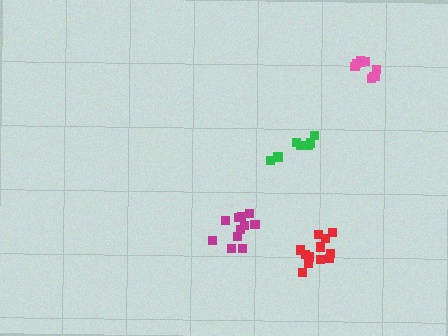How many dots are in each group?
Group 1: 12 dots, Group 2: 9 dots, Group 3: 11 dots, Group 4: 8 dots (40 total).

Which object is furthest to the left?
The magenta cluster is leftmost.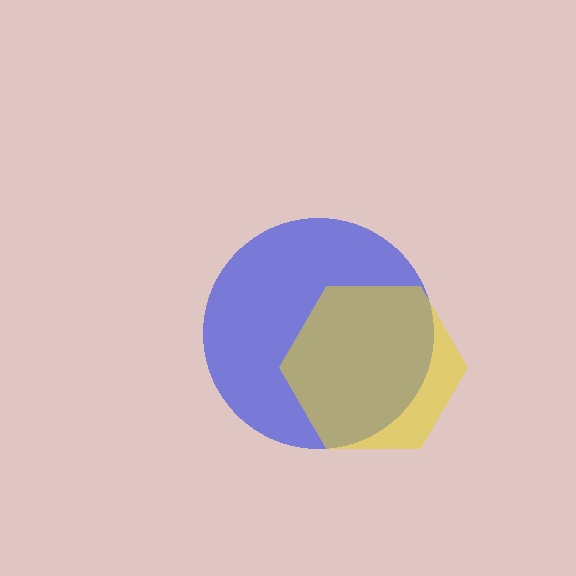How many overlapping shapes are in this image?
There are 2 overlapping shapes in the image.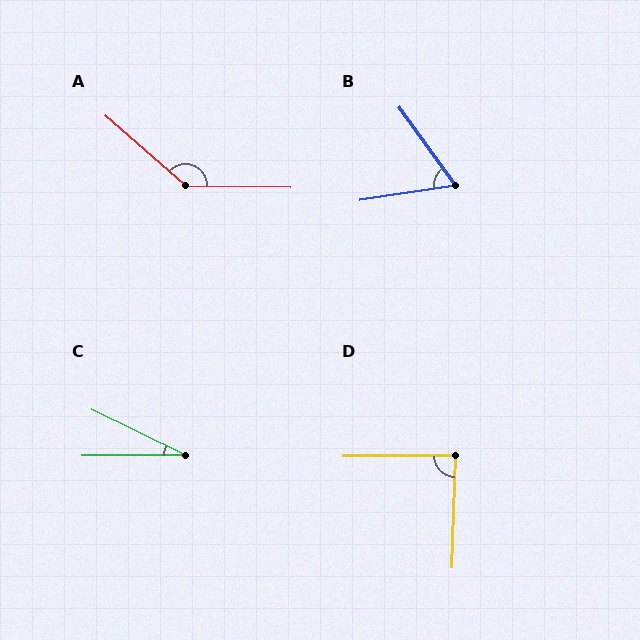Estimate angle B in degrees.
Approximately 63 degrees.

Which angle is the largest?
A, at approximately 139 degrees.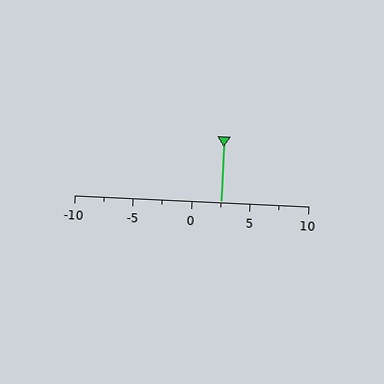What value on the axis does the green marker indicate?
The marker indicates approximately 2.5.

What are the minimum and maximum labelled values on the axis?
The axis runs from -10 to 10.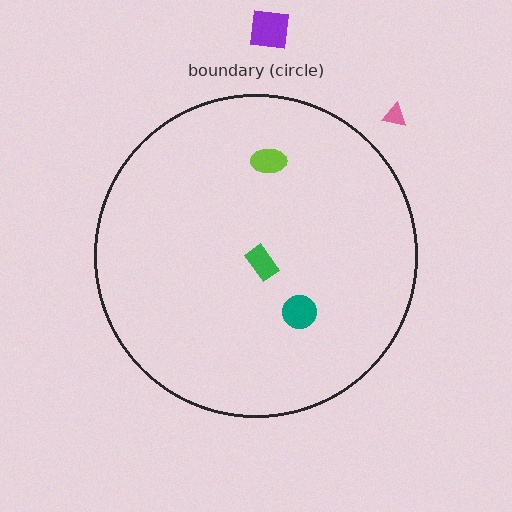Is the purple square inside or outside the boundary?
Outside.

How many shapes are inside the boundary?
3 inside, 2 outside.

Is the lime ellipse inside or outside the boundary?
Inside.